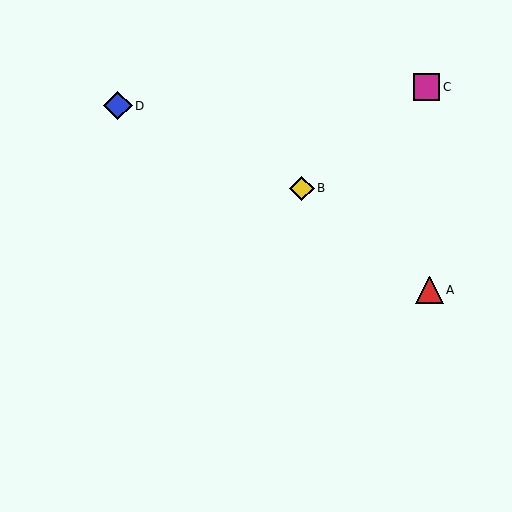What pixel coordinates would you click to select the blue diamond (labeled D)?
Click at (118, 106) to select the blue diamond D.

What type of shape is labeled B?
Shape B is a yellow diamond.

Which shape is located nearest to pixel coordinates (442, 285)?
The red triangle (labeled A) at (430, 290) is nearest to that location.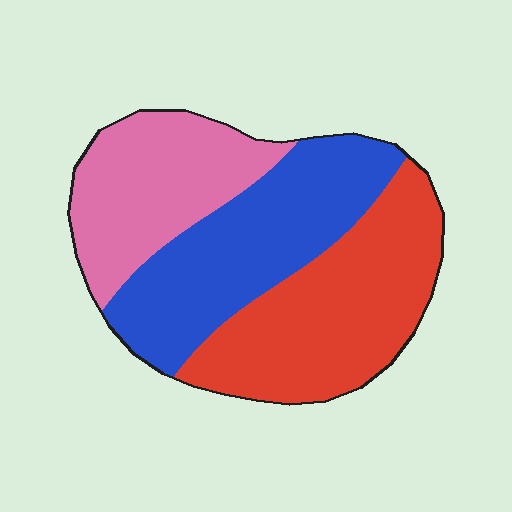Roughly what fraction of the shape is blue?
Blue covers about 35% of the shape.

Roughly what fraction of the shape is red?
Red takes up about three eighths (3/8) of the shape.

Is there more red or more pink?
Red.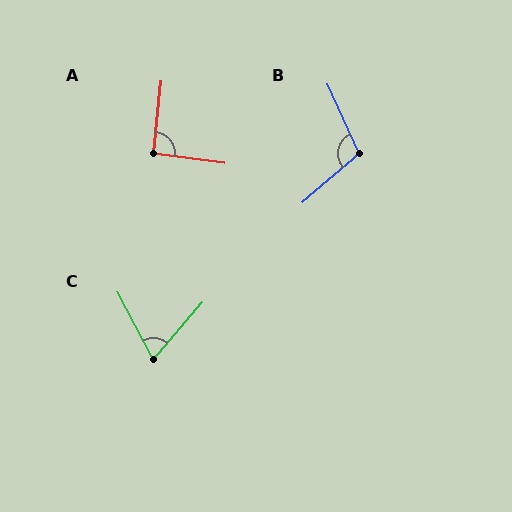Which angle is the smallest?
C, at approximately 68 degrees.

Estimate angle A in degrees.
Approximately 91 degrees.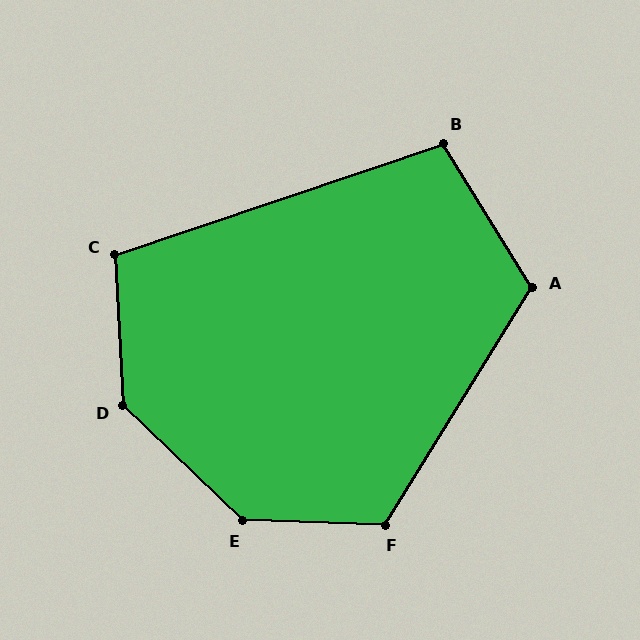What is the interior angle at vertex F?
Approximately 120 degrees (obtuse).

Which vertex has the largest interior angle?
E, at approximately 138 degrees.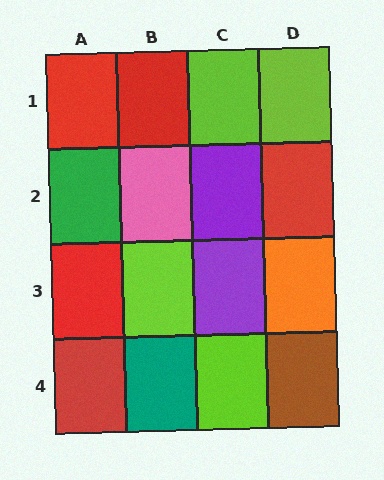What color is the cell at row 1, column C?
Lime.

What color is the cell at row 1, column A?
Red.